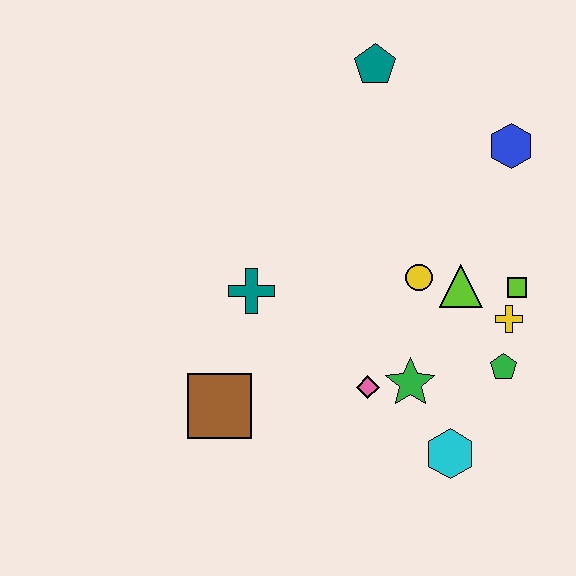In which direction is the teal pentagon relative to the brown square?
The teal pentagon is above the brown square.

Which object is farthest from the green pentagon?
The teal pentagon is farthest from the green pentagon.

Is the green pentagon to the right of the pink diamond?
Yes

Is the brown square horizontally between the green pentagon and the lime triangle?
No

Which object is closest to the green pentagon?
The yellow cross is closest to the green pentagon.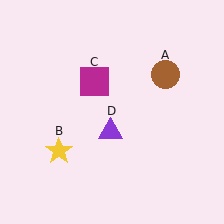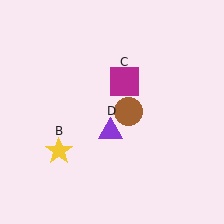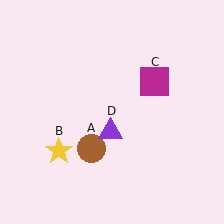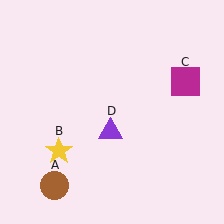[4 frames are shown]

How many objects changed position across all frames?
2 objects changed position: brown circle (object A), magenta square (object C).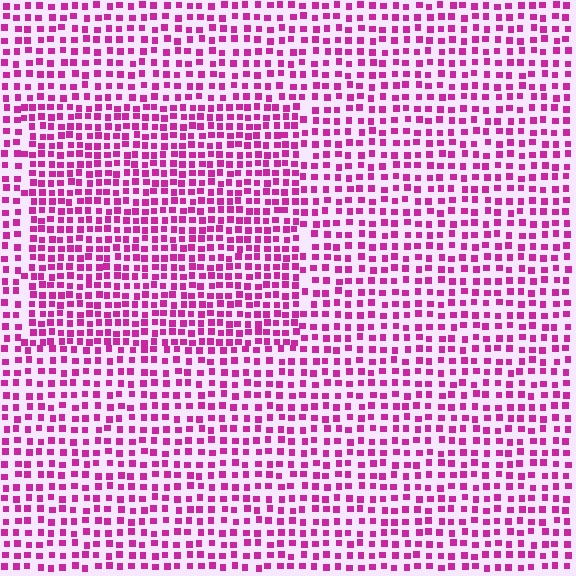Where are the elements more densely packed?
The elements are more densely packed inside the rectangle boundary.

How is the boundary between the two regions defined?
The boundary is defined by a change in element density (approximately 1.5x ratio). All elements are the same color, size, and shape.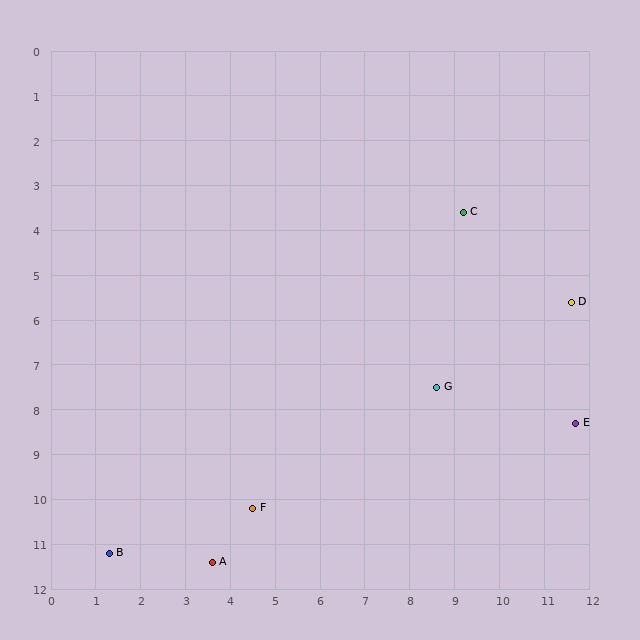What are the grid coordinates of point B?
Point B is at approximately (1.3, 11.2).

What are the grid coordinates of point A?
Point A is at approximately (3.6, 11.4).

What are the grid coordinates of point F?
Point F is at approximately (4.5, 10.2).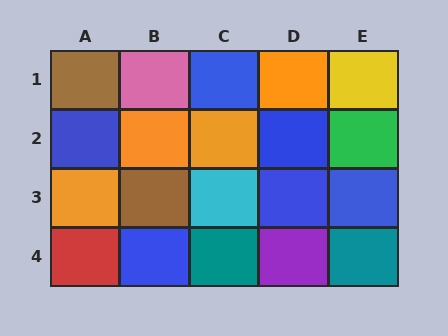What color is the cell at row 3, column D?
Blue.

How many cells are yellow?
1 cell is yellow.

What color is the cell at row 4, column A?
Red.